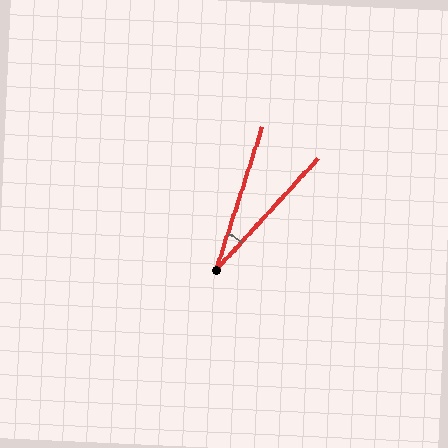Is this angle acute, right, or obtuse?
It is acute.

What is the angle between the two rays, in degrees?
Approximately 25 degrees.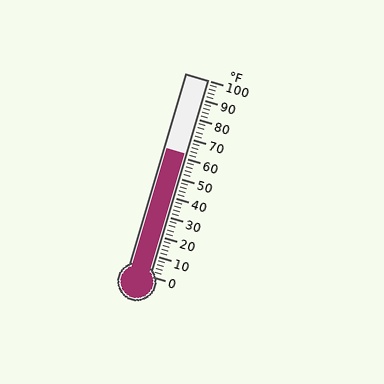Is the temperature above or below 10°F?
The temperature is above 10°F.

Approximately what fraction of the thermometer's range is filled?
The thermometer is filled to approximately 60% of its range.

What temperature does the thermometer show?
The thermometer shows approximately 62°F.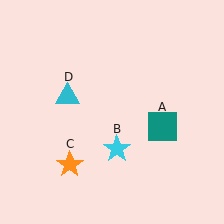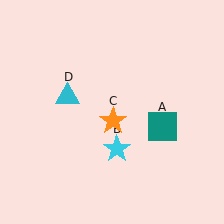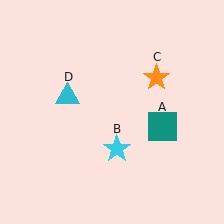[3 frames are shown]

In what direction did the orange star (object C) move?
The orange star (object C) moved up and to the right.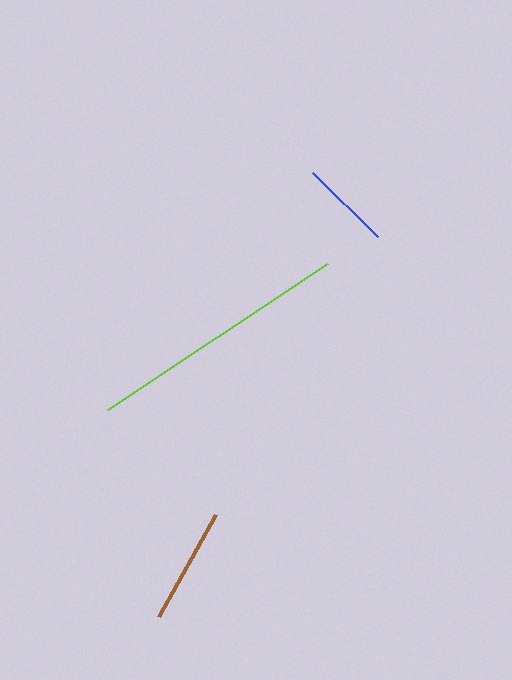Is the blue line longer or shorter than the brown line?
The brown line is longer than the blue line.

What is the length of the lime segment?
The lime segment is approximately 265 pixels long.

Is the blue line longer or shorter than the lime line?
The lime line is longer than the blue line.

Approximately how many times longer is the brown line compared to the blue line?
The brown line is approximately 1.3 times the length of the blue line.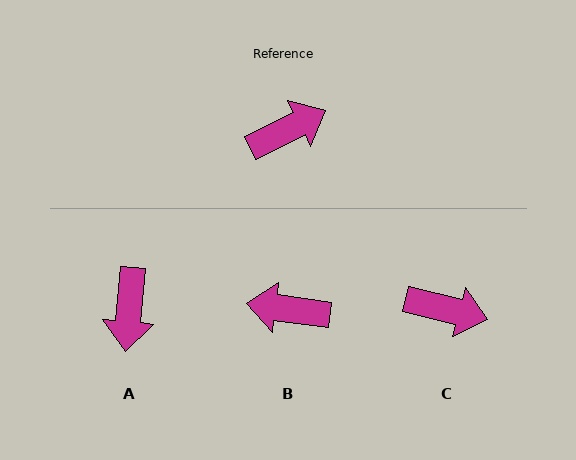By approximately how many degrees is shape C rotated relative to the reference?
Approximately 40 degrees clockwise.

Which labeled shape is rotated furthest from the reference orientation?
B, about 146 degrees away.